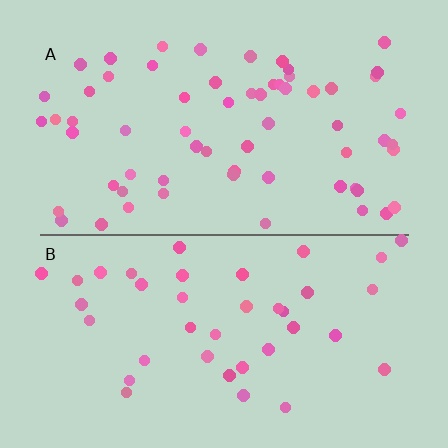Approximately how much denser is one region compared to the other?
Approximately 1.6× — region A over region B.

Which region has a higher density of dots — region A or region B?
A (the top).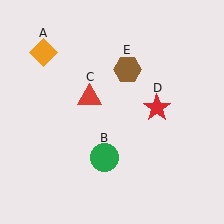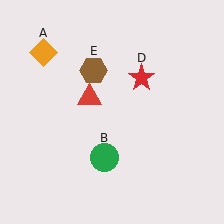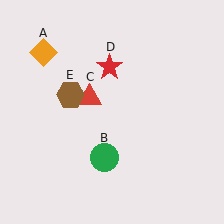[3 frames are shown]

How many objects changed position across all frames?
2 objects changed position: red star (object D), brown hexagon (object E).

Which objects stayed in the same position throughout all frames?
Orange diamond (object A) and green circle (object B) and red triangle (object C) remained stationary.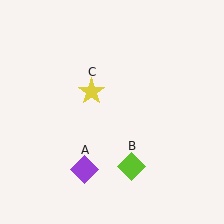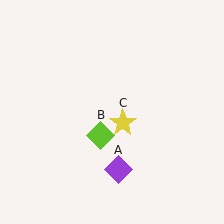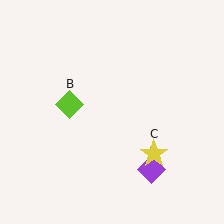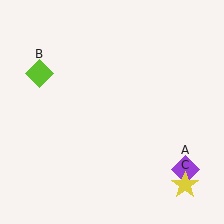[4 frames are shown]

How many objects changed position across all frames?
3 objects changed position: purple diamond (object A), lime diamond (object B), yellow star (object C).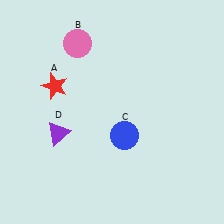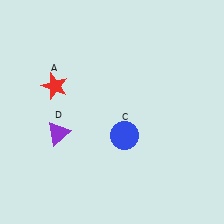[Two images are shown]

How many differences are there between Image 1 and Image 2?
There is 1 difference between the two images.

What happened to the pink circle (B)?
The pink circle (B) was removed in Image 2. It was in the top-left area of Image 1.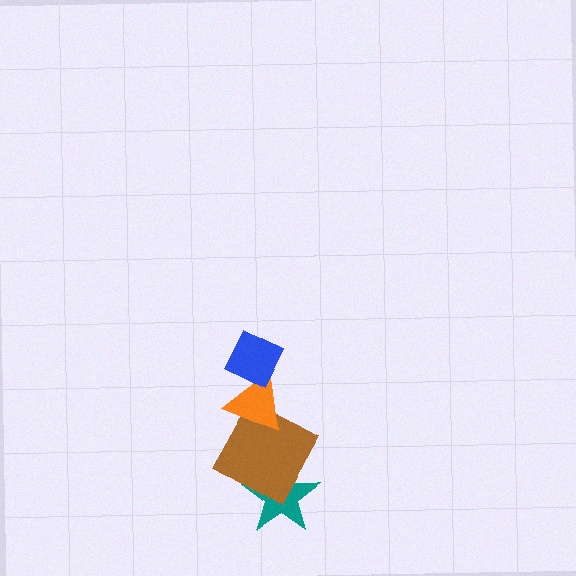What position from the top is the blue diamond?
The blue diamond is 1st from the top.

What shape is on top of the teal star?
The brown square is on top of the teal star.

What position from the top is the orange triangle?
The orange triangle is 2nd from the top.